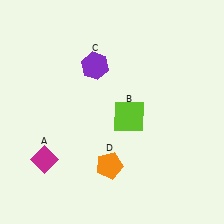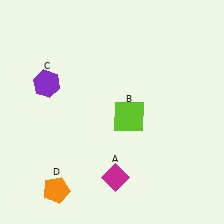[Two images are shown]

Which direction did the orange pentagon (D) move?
The orange pentagon (D) moved left.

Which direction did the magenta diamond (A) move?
The magenta diamond (A) moved right.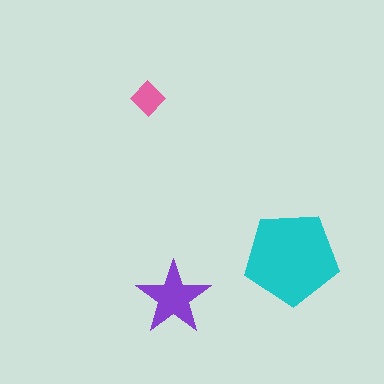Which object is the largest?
The cyan pentagon.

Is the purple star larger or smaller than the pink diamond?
Larger.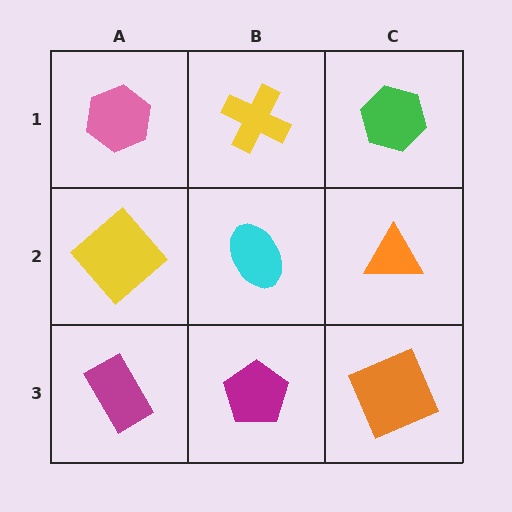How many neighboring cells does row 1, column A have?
2.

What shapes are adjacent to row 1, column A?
A yellow diamond (row 2, column A), a yellow cross (row 1, column B).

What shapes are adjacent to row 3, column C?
An orange triangle (row 2, column C), a magenta pentagon (row 3, column B).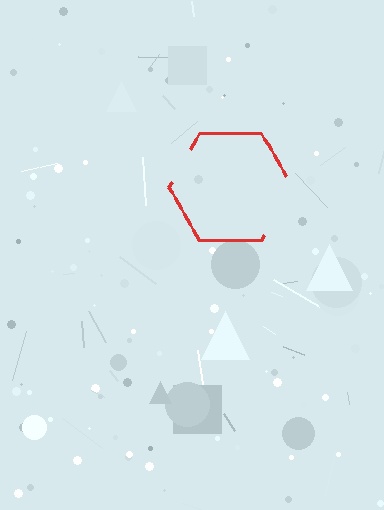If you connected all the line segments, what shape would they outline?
They would outline a hexagon.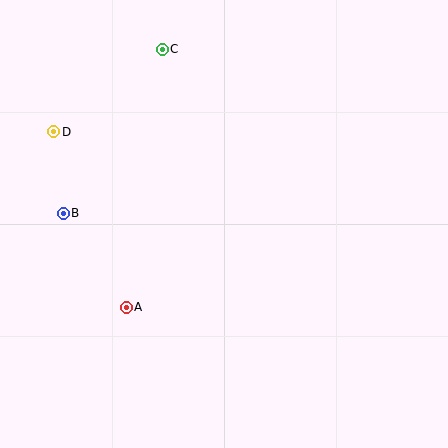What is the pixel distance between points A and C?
The distance between A and C is 261 pixels.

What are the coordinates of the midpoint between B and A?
The midpoint between B and A is at (95, 260).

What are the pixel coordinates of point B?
Point B is at (63, 213).